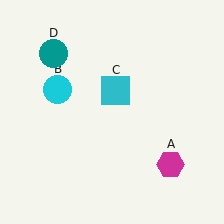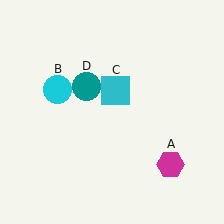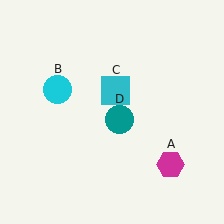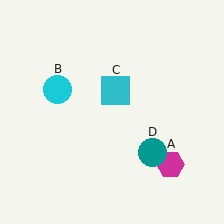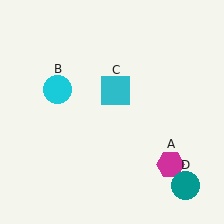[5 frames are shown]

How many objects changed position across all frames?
1 object changed position: teal circle (object D).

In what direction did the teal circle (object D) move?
The teal circle (object D) moved down and to the right.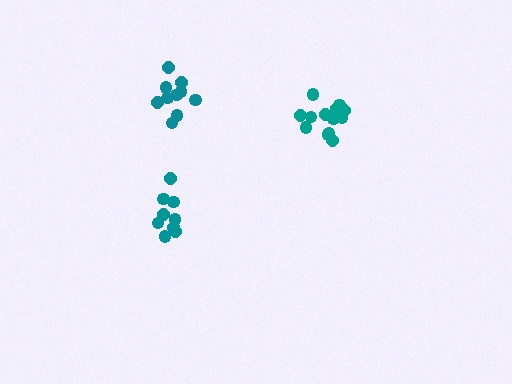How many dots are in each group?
Group 1: 9 dots, Group 2: 13 dots, Group 3: 10 dots (32 total).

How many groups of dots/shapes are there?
There are 3 groups.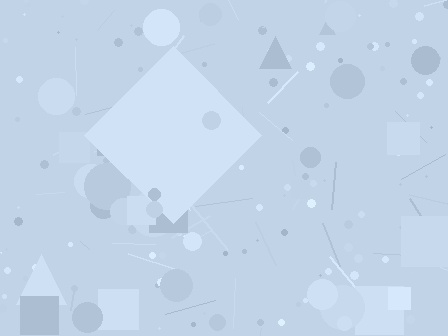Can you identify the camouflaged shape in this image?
The camouflaged shape is a diamond.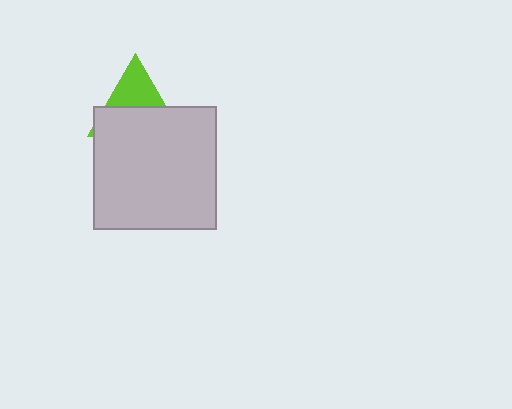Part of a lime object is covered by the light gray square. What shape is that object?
It is a triangle.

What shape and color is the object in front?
The object in front is a light gray square.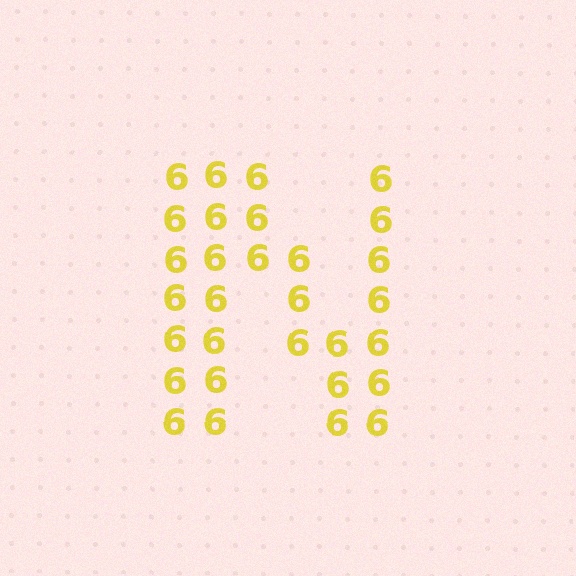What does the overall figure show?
The overall figure shows the letter N.